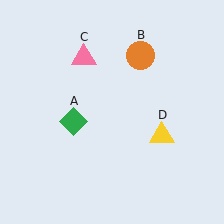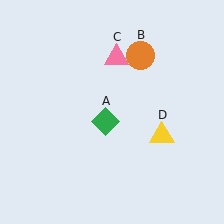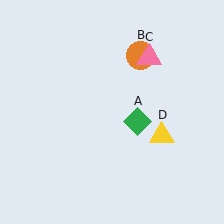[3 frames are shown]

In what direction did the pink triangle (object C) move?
The pink triangle (object C) moved right.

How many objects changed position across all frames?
2 objects changed position: green diamond (object A), pink triangle (object C).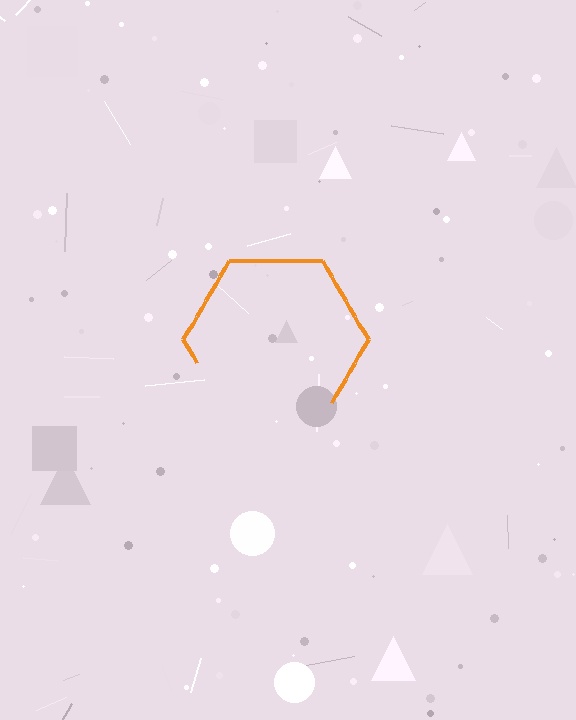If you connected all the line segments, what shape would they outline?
They would outline a hexagon.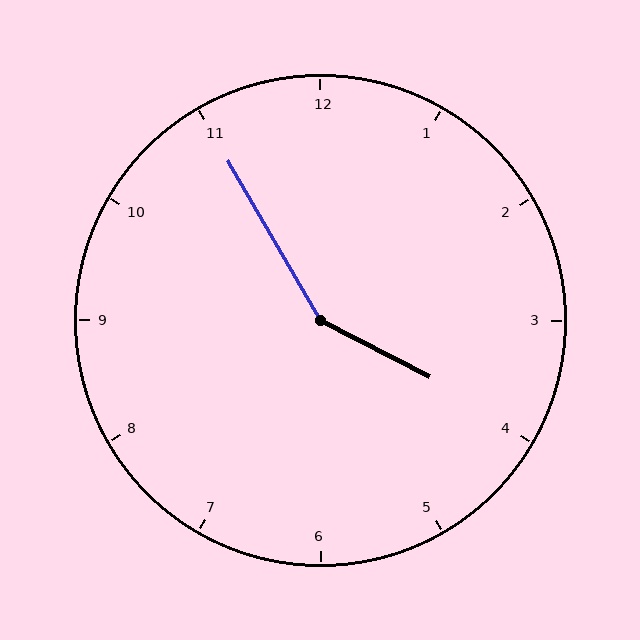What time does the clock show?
3:55.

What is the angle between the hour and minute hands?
Approximately 148 degrees.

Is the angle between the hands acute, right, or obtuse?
It is obtuse.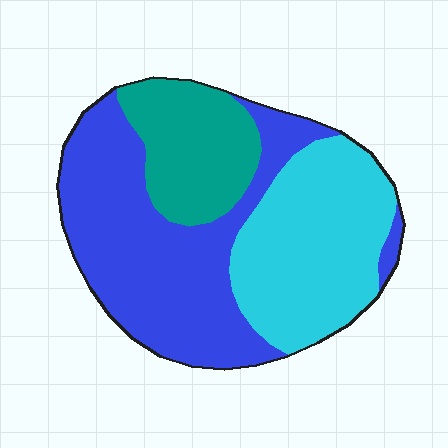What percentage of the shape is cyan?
Cyan takes up about one third (1/3) of the shape.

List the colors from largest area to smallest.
From largest to smallest: blue, cyan, teal.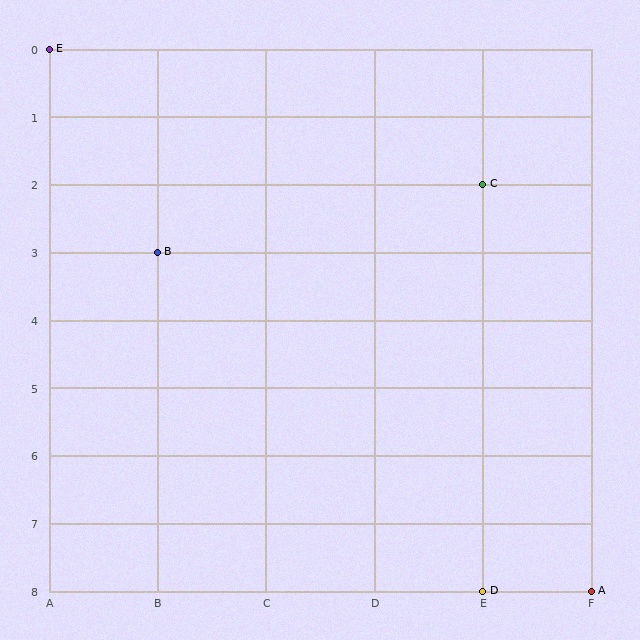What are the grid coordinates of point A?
Point A is at grid coordinates (F, 8).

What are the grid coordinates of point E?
Point E is at grid coordinates (A, 0).